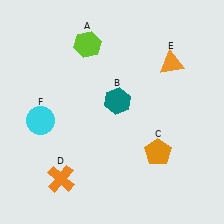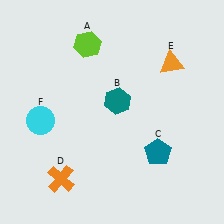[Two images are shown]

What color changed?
The pentagon (C) changed from orange in Image 1 to teal in Image 2.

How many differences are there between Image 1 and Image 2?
There is 1 difference between the two images.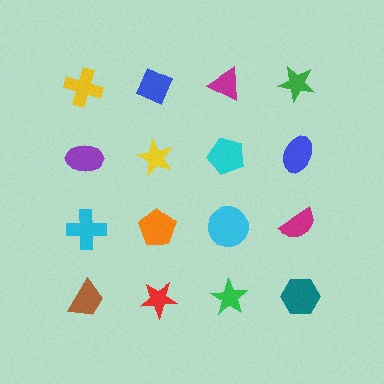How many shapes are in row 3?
4 shapes.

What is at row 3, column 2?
An orange pentagon.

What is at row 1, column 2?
A blue diamond.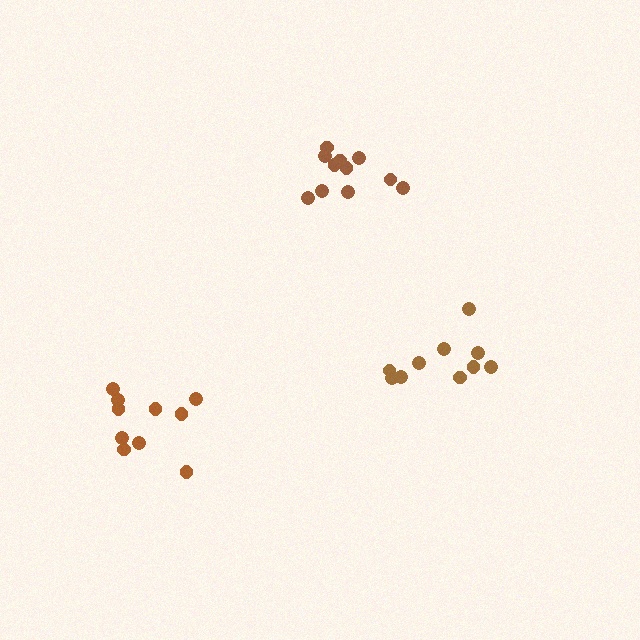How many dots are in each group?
Group 1: 10 dots, Group 2: 11 dots, Group 3: 10 dots (31 total).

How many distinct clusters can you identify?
There are 3 distinct clusters.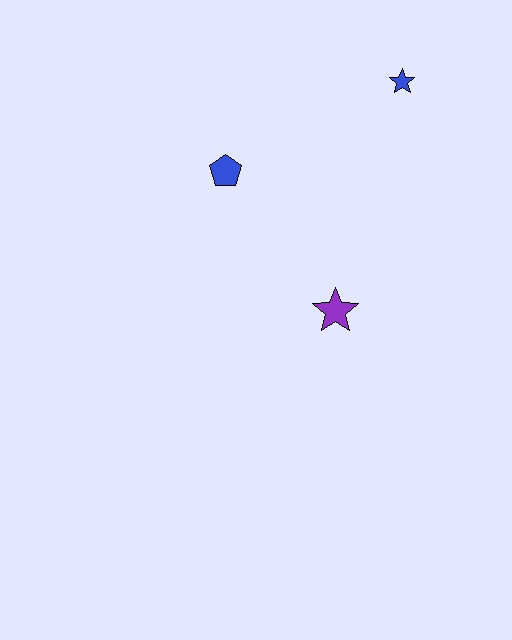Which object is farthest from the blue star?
The purple star is farthest from the blue star.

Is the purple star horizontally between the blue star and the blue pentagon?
Yes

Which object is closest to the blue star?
The blue pentagon is closest to the blue star.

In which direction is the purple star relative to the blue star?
The purple star is below the blue star.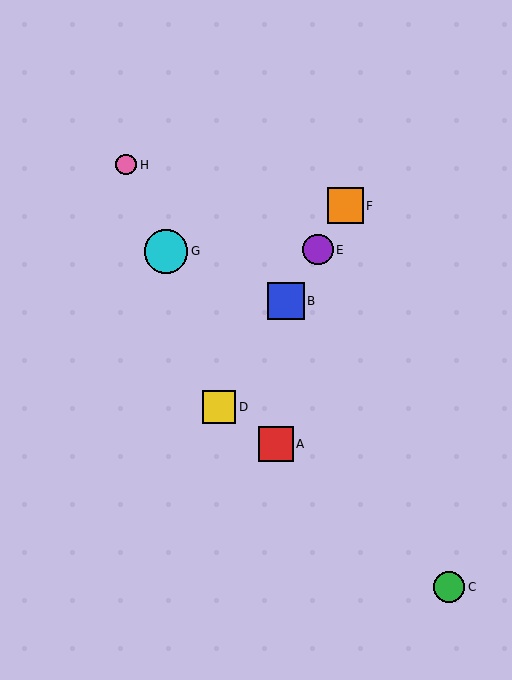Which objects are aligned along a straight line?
Objects B, D, E, F are aligned along a straight line.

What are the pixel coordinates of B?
Object B is at (286, 301).